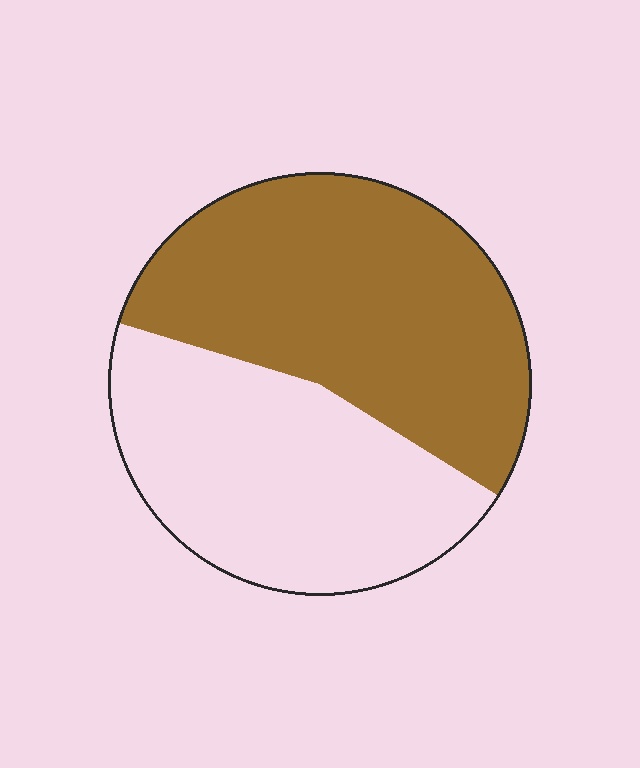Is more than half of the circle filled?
Yes.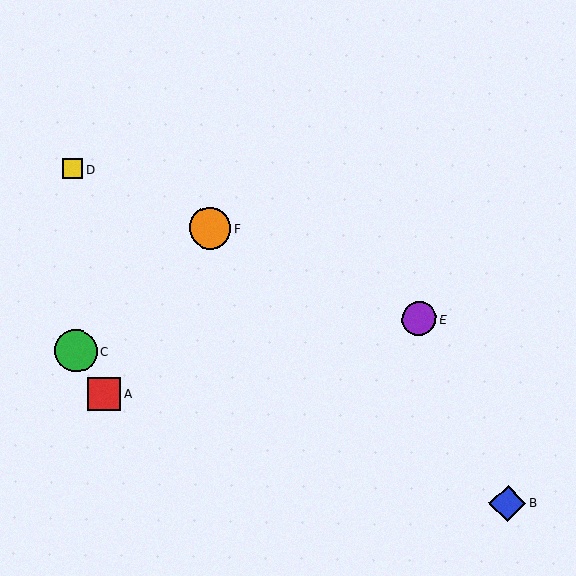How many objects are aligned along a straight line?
3 objects (D, E, F) are aligned along a straight line.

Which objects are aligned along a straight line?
Objects D, E, F are aligned along a straight line.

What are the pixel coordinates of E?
Object E is at (419, 319).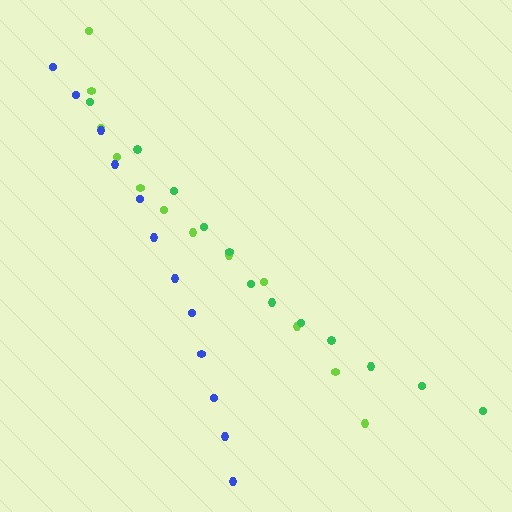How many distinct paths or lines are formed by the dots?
There are 3 distinct paths.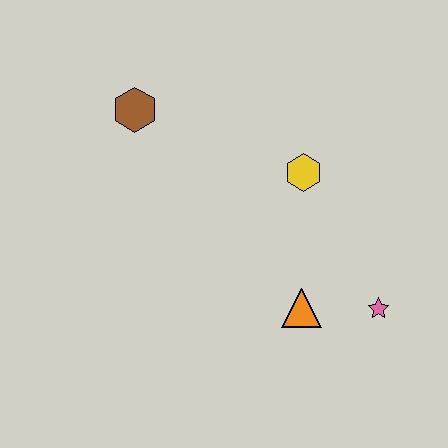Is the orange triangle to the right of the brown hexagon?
Yes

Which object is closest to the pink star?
The orange triangle is closest to the pink star.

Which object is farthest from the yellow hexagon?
The brown hexagon is farthest from the yellow hexagon.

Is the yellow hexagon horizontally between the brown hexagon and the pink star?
Yes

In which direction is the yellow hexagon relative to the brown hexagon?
The yellow hexagon is to the right of the brown hexagon.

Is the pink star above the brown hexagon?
No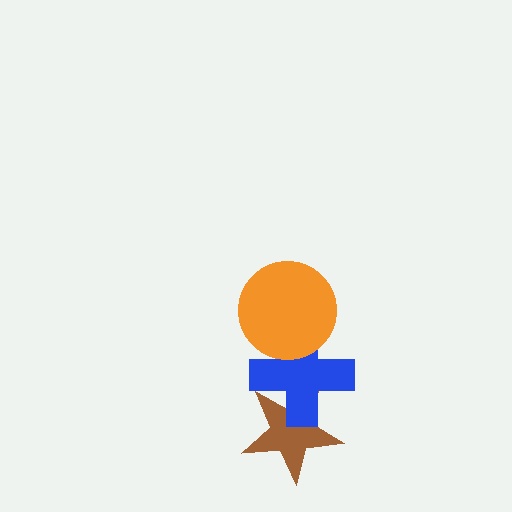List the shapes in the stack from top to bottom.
From top to bottom: the orange circle, the blue cross, the brown star.